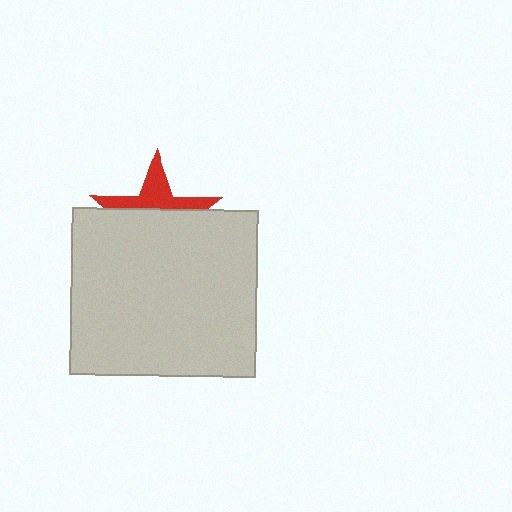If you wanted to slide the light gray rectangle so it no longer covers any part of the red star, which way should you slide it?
Slide it down — that is the most direct way to separate the two shapes.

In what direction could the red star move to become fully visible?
The red star could move up. That would shift it out from behind the light gray rectangle entirely.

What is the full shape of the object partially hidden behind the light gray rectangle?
The partially hidden object is a red star.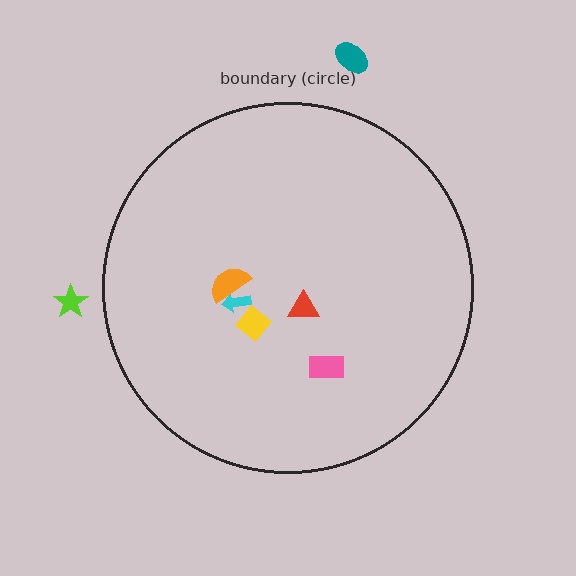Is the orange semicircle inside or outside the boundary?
Inside.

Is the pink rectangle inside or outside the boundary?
Inside.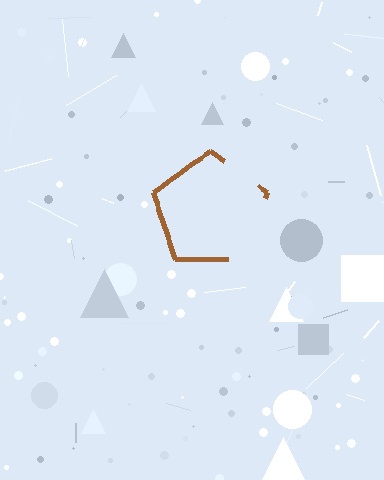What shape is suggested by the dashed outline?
The dashed outline suggests a pentagon.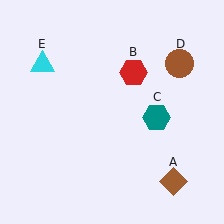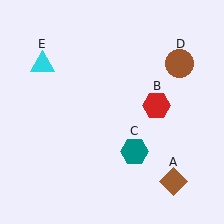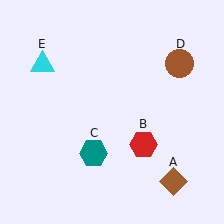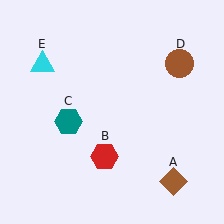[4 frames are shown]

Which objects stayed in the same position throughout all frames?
Brown diamond (object A) and brown circle (object D) and cyan triangle (object E) remained stationary.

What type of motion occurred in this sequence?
The red hexagon (object B), teal hexagon (object C) rotated clockwise around the center of the scene.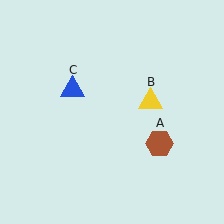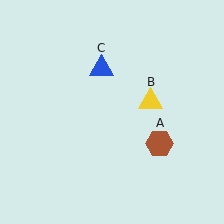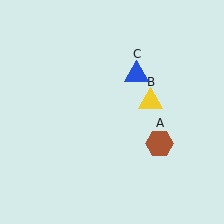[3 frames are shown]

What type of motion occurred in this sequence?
The blue triangle (object C) rotated clockwise around the center of the scene.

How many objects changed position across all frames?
1 object changed position: blue triangle (object C).